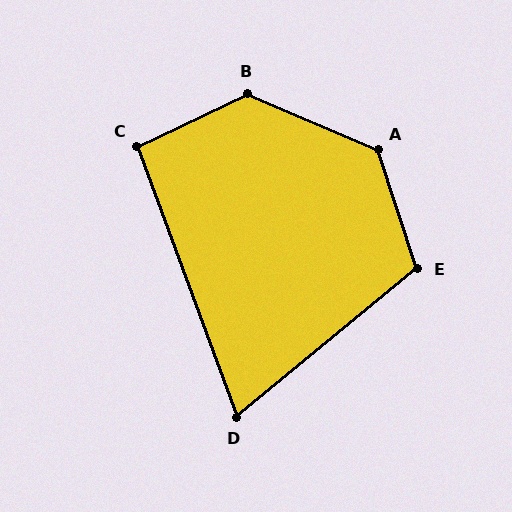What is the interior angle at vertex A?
Approximately 131 degrees (obtuse).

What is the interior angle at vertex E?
Approximately 111 degrees (obtuse).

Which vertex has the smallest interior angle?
D, at approximately 71 degrees.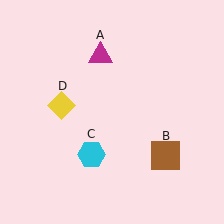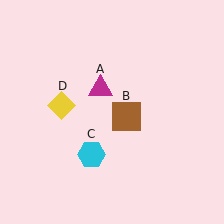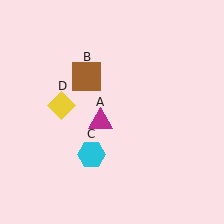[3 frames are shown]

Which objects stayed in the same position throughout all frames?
Cyan hexagon (object C) and yellow diamond (object D) remained stationary.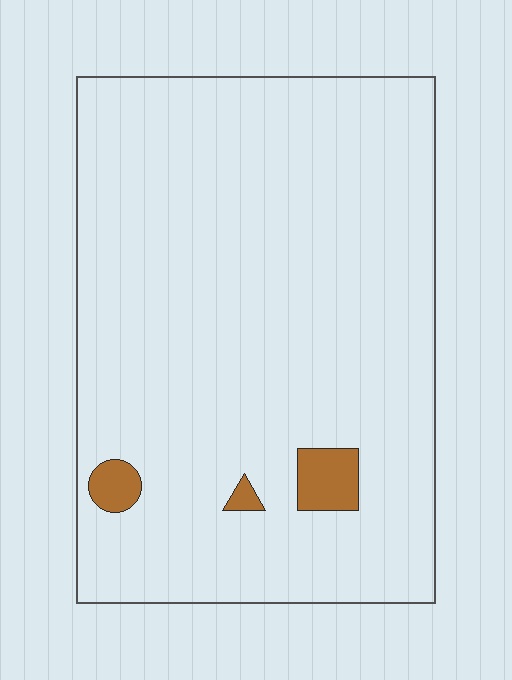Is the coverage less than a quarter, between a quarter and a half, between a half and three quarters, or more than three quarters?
Less than a quarter.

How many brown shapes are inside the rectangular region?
3.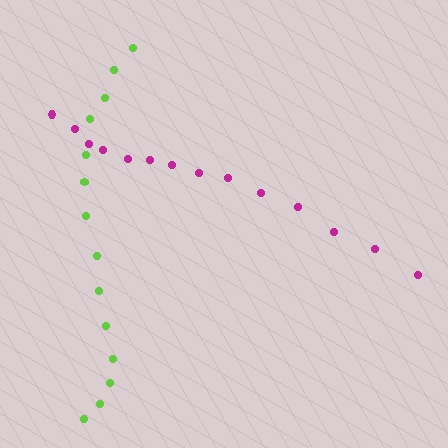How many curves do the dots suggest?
There are 2 distinct paths.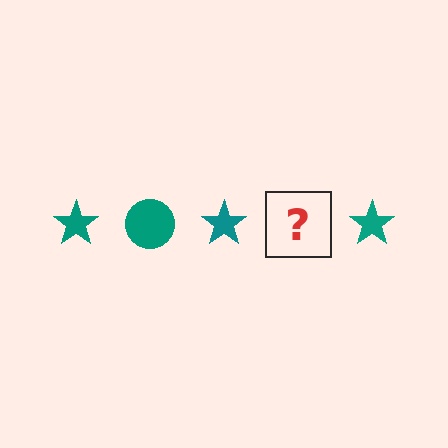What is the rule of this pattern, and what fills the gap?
The rule is that the pattern cycles through star, circle shapes in teal. The gap should be filled with a teal circle.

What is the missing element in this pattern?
The missing element is a teal circle.